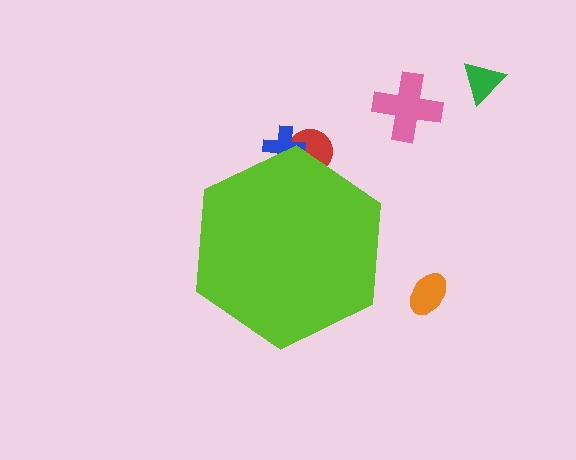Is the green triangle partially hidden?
No, the green triangle is fully visible.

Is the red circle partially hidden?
Yes, the red circle is partially hidden behind the lime hexagon.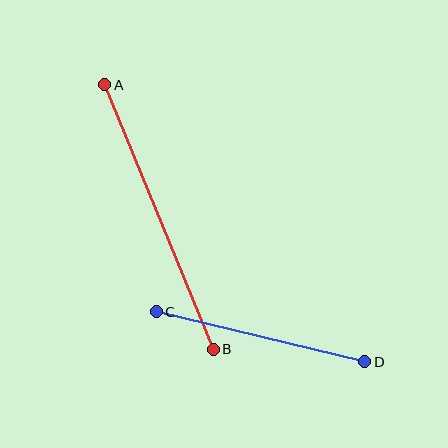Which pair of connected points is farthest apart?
Points A and B are farthest apart.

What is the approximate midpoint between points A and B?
The midpoint is at approximately (159, 217) pixels.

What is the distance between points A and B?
The distance is approximately 286 pixels.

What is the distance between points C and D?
The distance is approximately 214 pixels.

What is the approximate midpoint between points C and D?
The midpoint is at approximately (261, 337) pixels.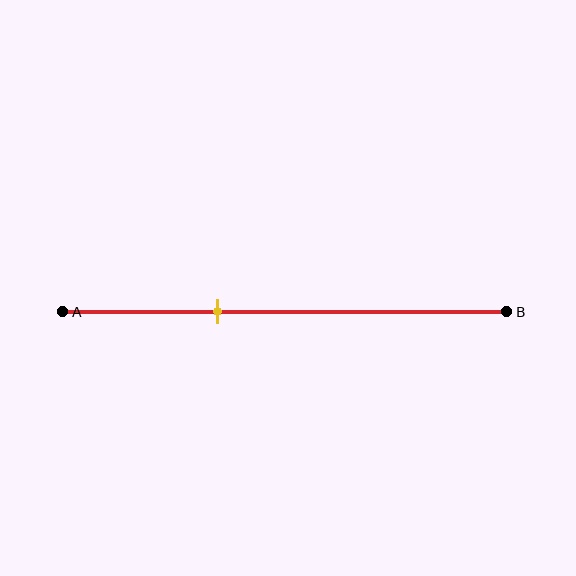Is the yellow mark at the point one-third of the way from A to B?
Yes, the mark is approximately at the one-third point.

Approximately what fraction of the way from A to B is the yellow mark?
The yellow mark is approximately 35% of the way from A to B.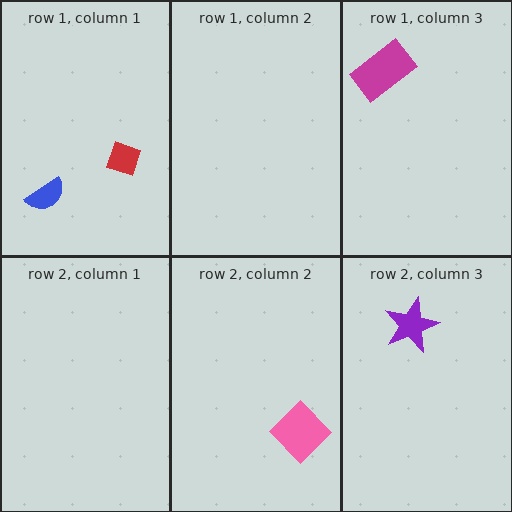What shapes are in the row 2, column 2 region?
The pink diamond.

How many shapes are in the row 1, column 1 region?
2.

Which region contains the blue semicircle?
The row 1, column 1 region.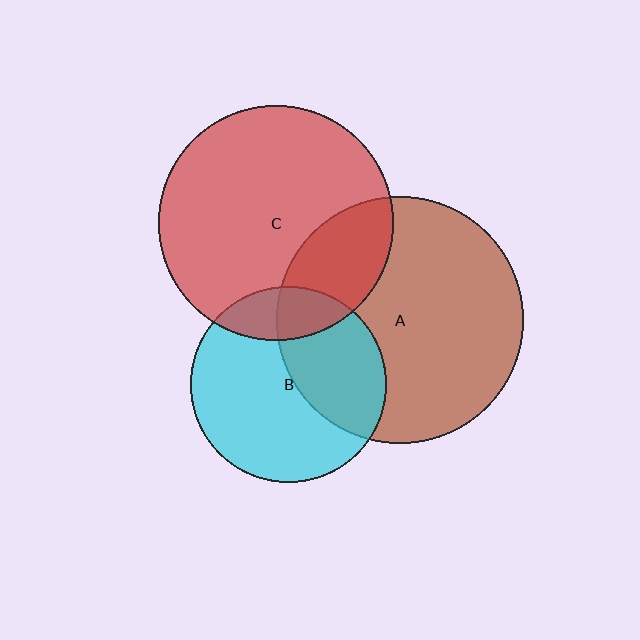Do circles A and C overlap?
Yes.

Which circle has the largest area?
Circle A (brown).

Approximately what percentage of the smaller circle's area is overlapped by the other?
Approximately 25%.